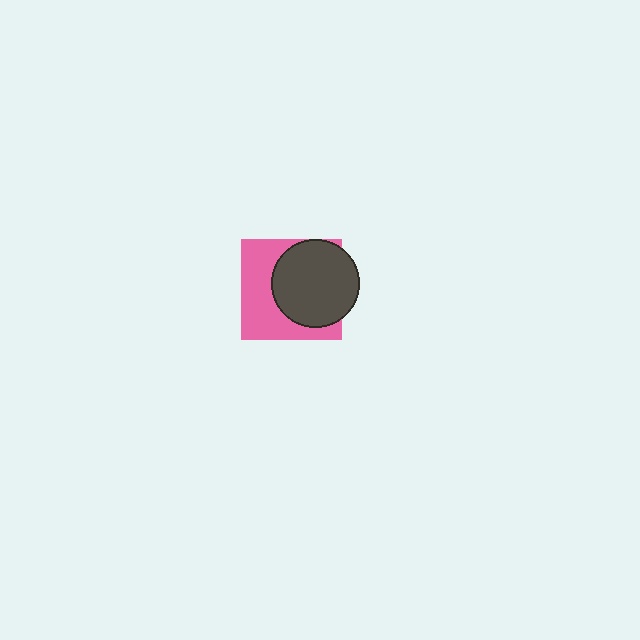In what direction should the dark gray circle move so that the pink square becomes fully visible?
The dark gray circle should move right. That is the shortest direction to clear the overlap and leave the pink square fully visible.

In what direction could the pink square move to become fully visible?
The pink square could move left. That would shift it out from behind the dark gray circle entirely.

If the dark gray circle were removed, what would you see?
You would see the complete pink square.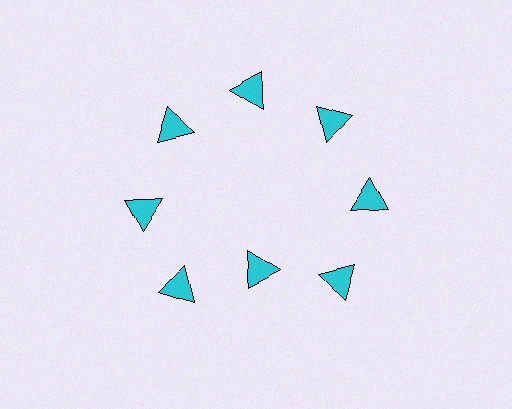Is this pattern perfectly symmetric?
No. The 8 cyan triangles are arranged in a ring, but one element near the 6 o'clock position is pulled inward toward the center, breaking the 8-fold rotational symmetry.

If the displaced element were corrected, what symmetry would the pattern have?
It would have 8-fold rotational symmetry — the pattern would map onto itself every 45 degrees.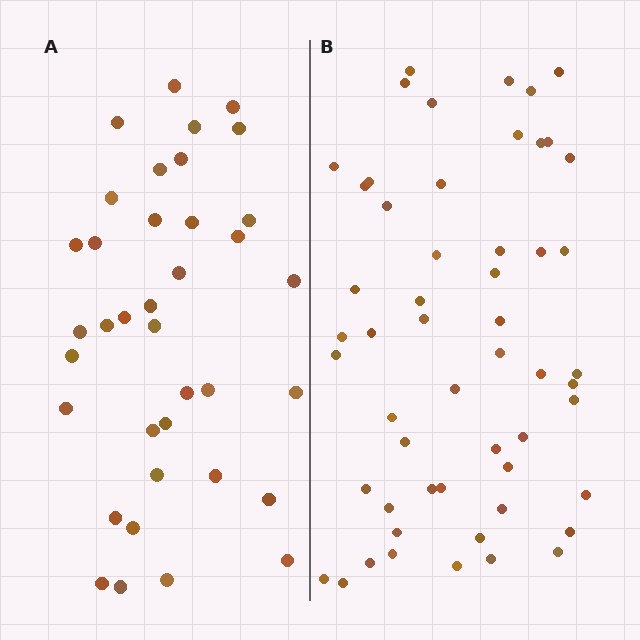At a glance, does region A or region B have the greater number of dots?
Region B (the right region) has more dots.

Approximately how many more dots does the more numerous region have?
Region B has approximately 15 more dots than region A.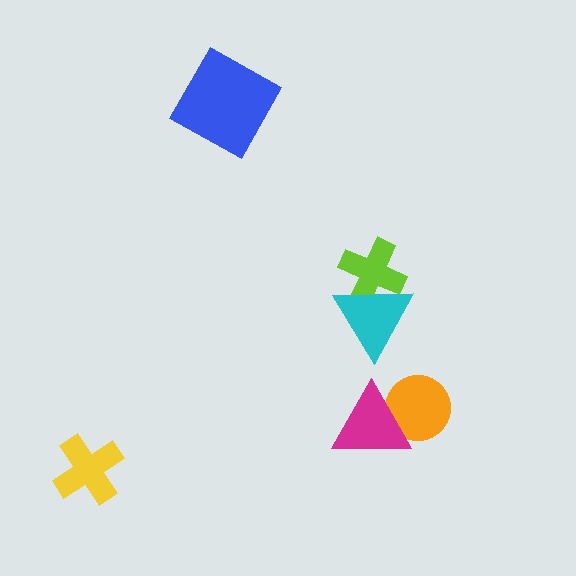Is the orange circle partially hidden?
Yes, it is partially covered by another shape.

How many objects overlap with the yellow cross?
0 objects overlap with the yellow cross.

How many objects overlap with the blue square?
0 objects overlap with the blue square.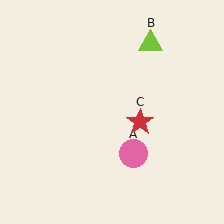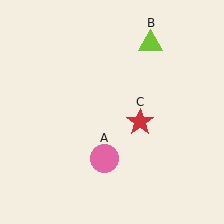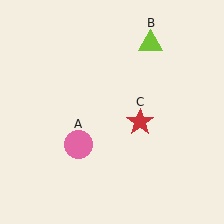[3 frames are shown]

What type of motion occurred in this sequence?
The pink circle (object A) rotated clockwise around the center of the scene.